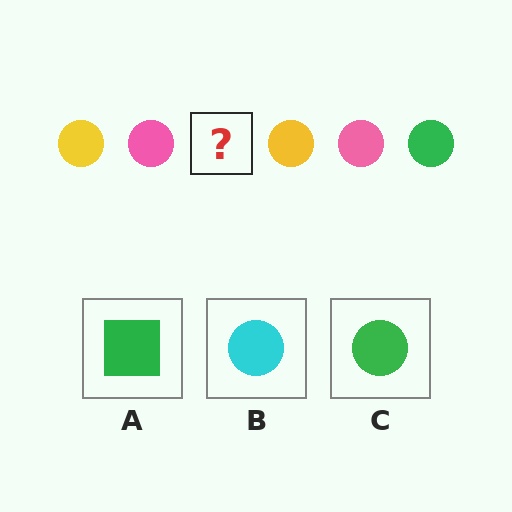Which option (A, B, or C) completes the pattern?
C.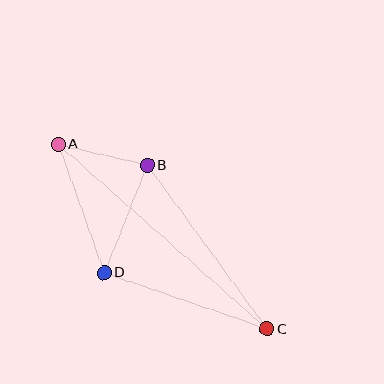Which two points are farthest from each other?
Points A and C are farthest from each other.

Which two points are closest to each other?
Points A and B are closest to each other.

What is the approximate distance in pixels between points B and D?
The distance between B and D is approximately 116 pixels.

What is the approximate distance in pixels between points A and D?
The distance between A and D is approximately 136 pixels.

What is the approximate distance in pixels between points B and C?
The distance between B and C is approximately 203 pixels.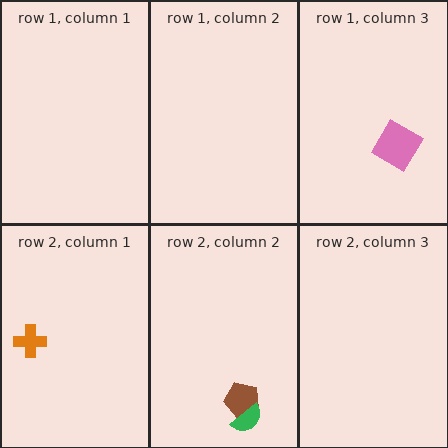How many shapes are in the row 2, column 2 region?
2.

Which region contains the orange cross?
The row 2, column 1 region.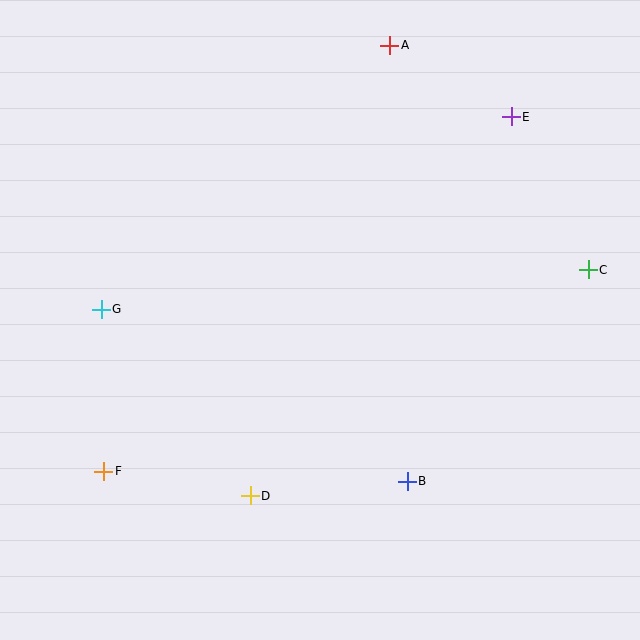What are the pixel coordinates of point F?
Point F is at (104, 471).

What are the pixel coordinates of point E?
Point E is at (511, 117).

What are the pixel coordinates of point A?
Point A is at (390, 45).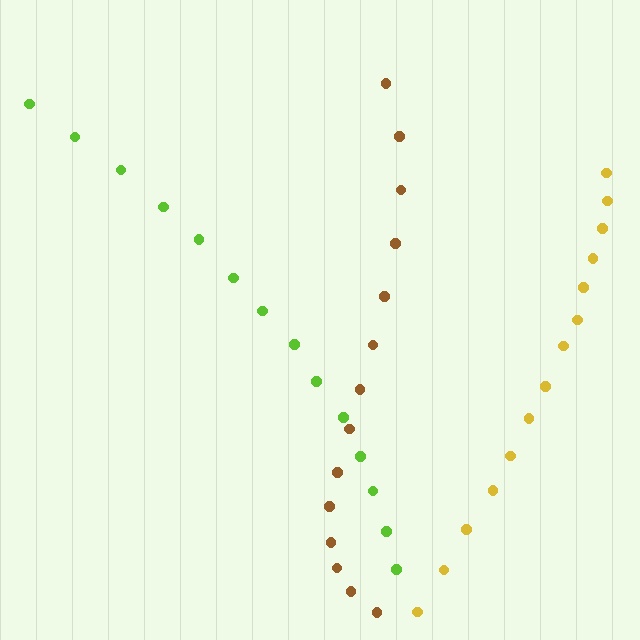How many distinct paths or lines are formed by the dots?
There are 3 distinct paths.